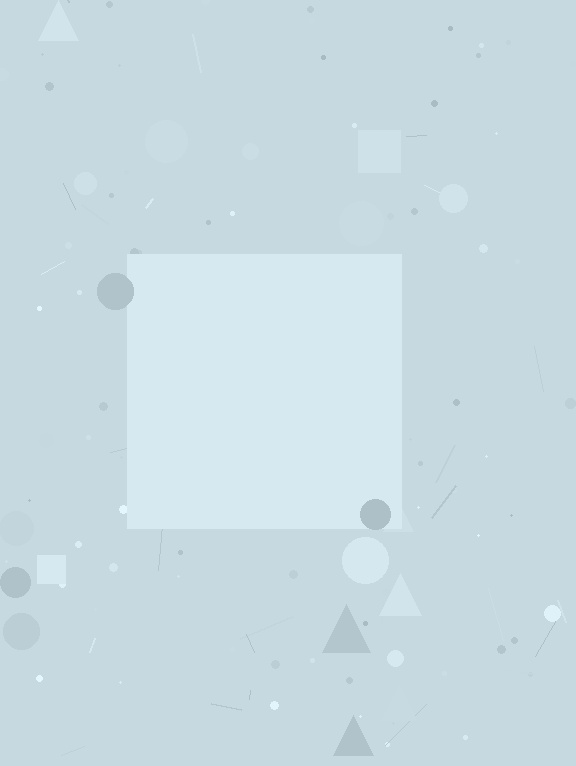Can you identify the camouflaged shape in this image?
The camouflaged shape is a square.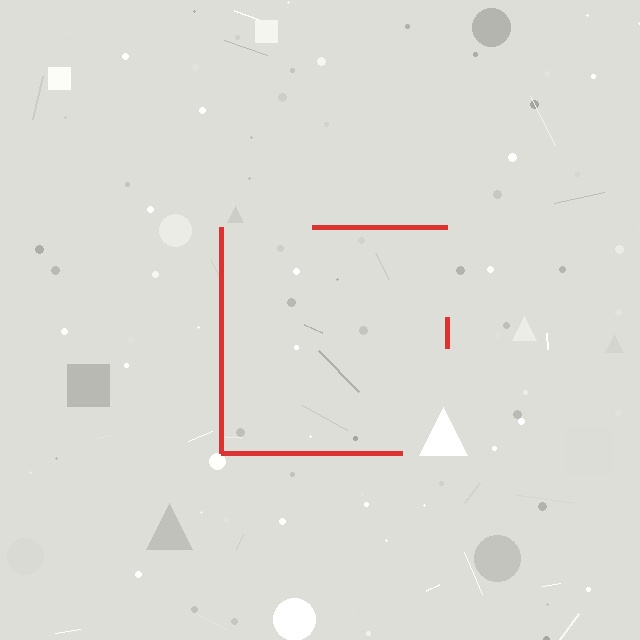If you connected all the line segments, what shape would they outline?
They would outline a square.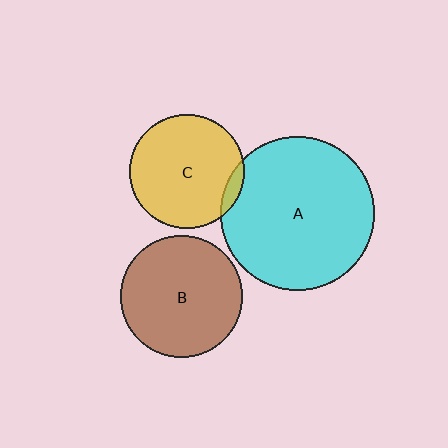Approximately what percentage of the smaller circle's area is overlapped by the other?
Approximately 5%.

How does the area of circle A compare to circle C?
Approximately 1.8 times.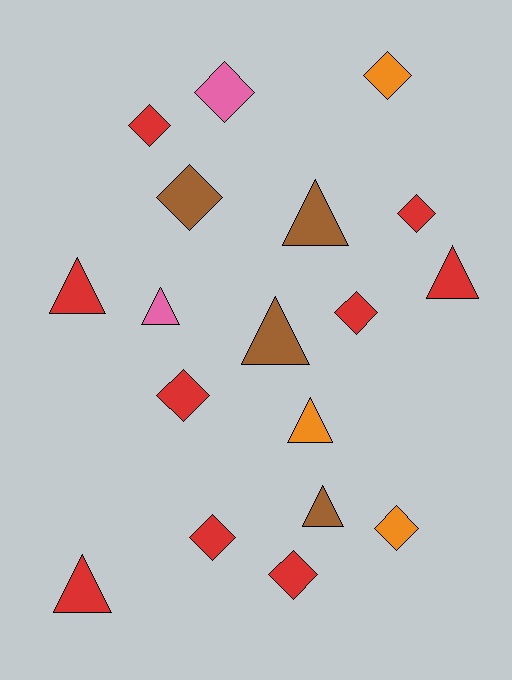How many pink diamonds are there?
There is 1 pink diamond.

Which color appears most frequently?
Red, with 9 objects.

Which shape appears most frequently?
Diamond, with 10 objects.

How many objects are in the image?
There are 18 objects.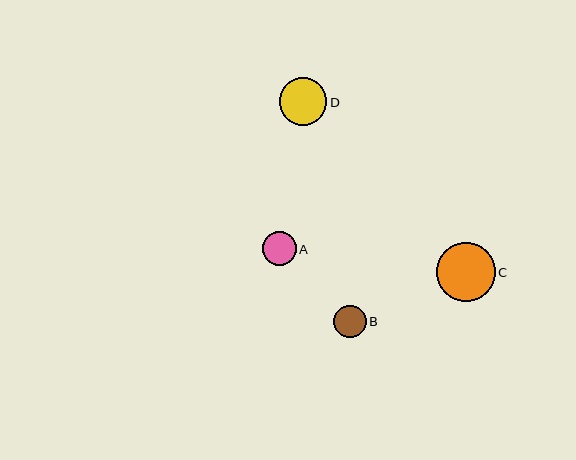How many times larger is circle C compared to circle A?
Circle C is approximately 1.7 times the size of circle A.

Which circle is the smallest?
Circle B is the smallest with a size of approximately 33 pixels.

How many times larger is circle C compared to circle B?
Circle C is approximately 1.8 times the size of circle B.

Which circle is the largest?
Circle C is the largest with a size of approximately 59 pixels.